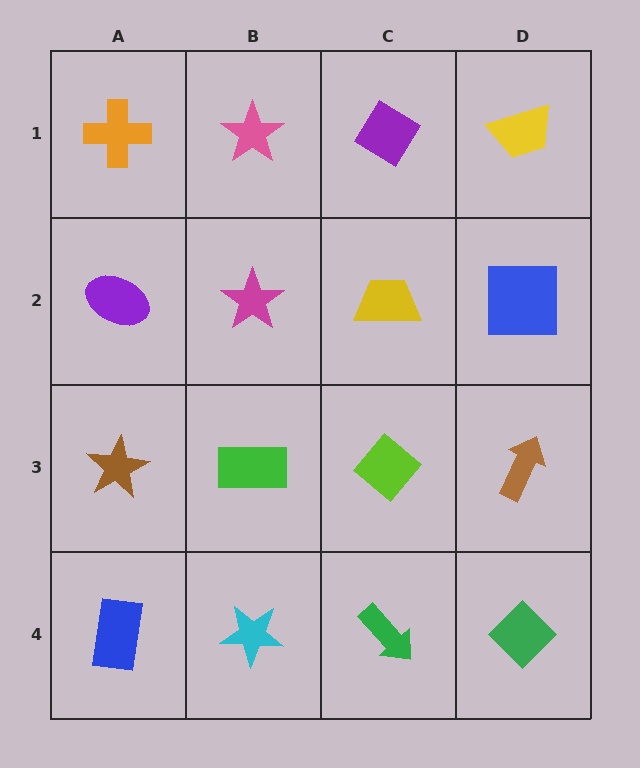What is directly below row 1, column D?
A blue square.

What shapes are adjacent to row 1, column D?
A blue square (row 2, column D), a purple diamond (row 1, column C).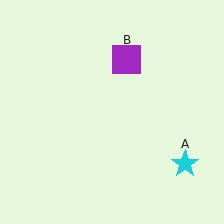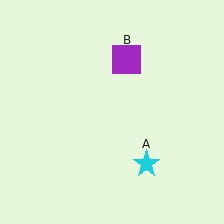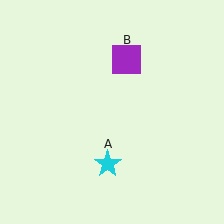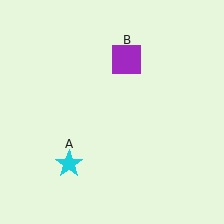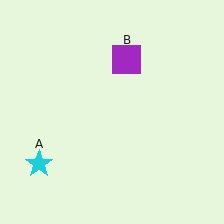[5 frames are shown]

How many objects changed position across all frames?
1 object changed position: cyan star (object A).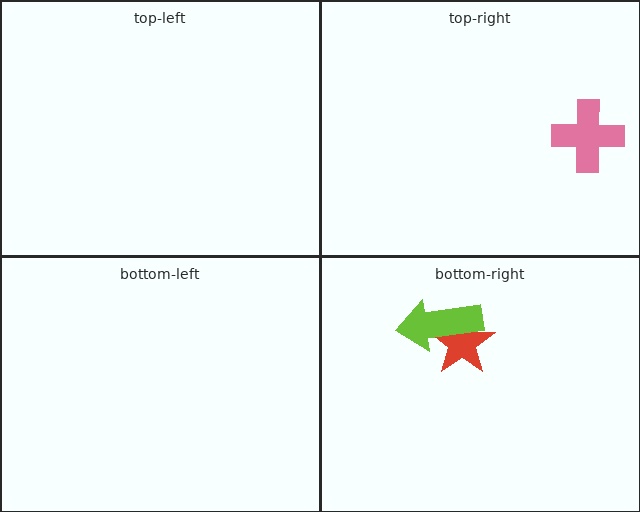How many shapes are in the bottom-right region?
2.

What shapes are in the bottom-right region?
The red star, the lime arrow.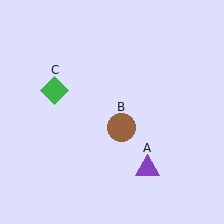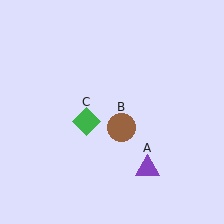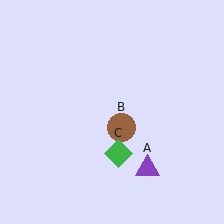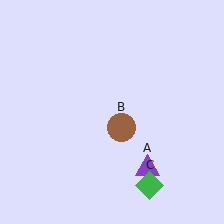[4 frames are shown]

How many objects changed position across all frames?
1 object changed position: green diamond (object C).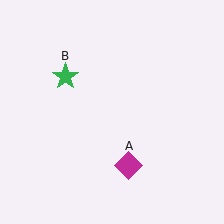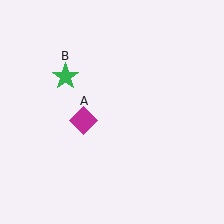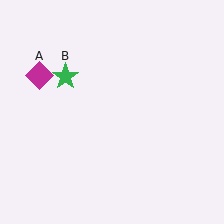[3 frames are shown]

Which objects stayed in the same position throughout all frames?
Green star (object B) remained stationary.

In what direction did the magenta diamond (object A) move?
The magenta diamond (object A) moved up and to the left.